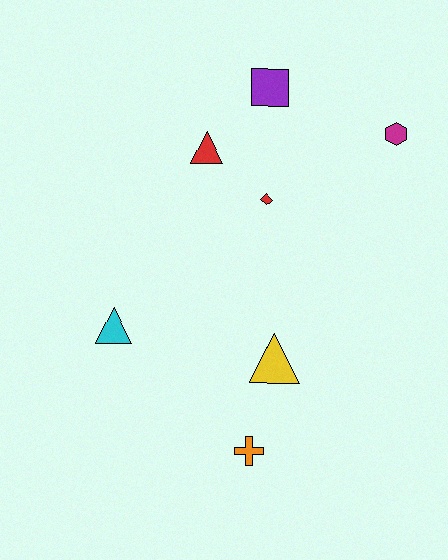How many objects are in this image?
There are 7 objects.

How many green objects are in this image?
There are no green objects.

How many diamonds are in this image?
There is 1 diamond.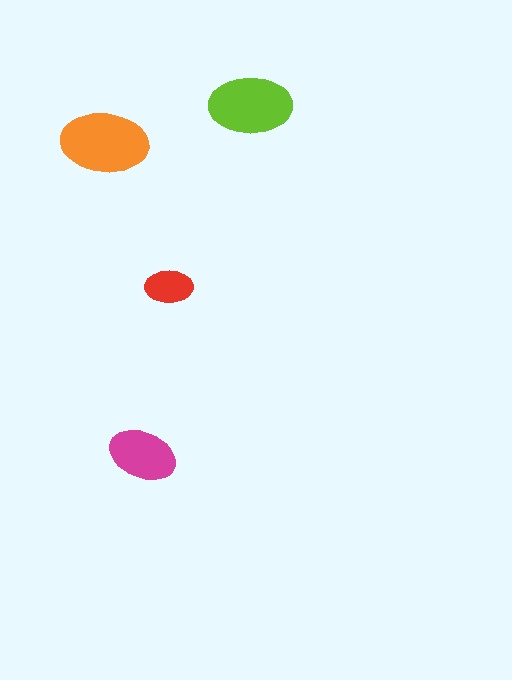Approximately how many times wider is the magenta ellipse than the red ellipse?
About 1.5 times wider.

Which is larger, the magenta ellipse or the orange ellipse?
The orange one.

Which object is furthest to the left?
The orange ellipse is leftmost.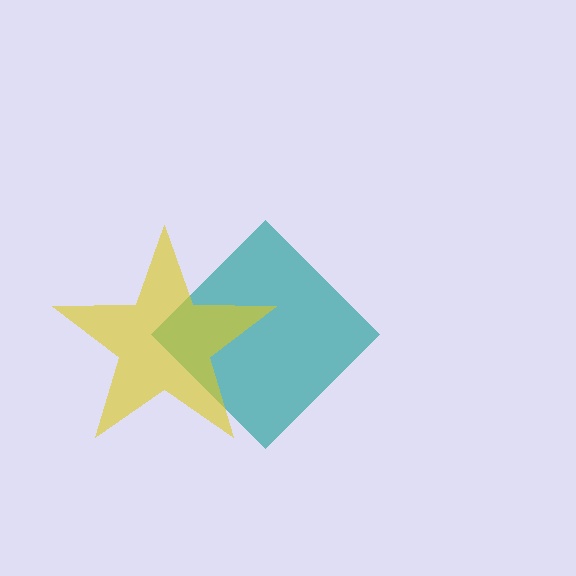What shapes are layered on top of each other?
The layered shapes are: a teal diamond, a yellow star.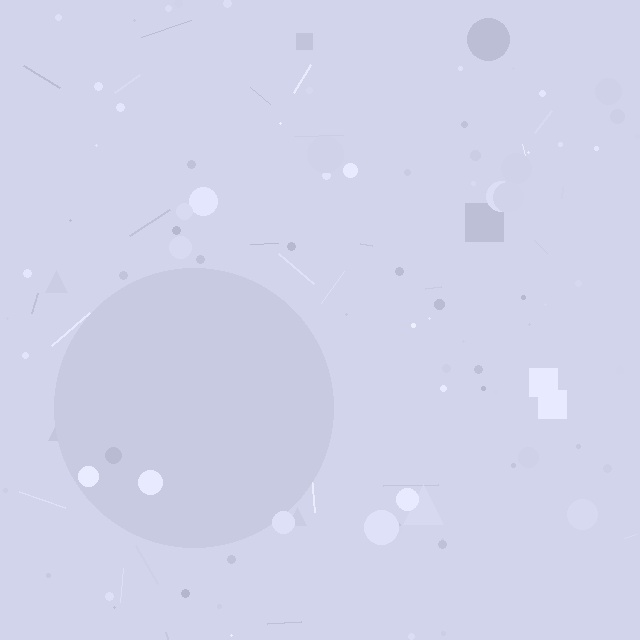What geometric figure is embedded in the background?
A circle is embedded in the background.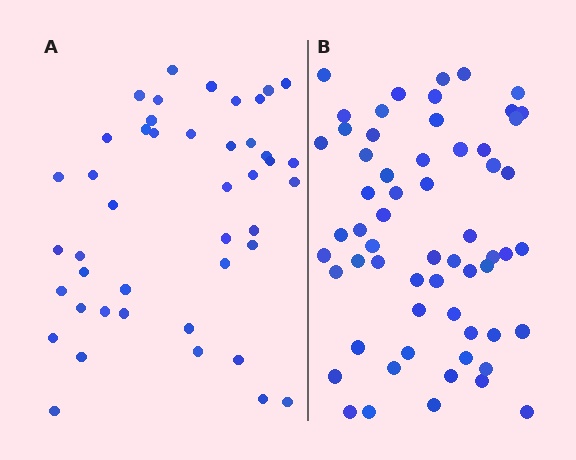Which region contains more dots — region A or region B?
Region B (the right region) has more dots.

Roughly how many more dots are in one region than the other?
Region B has approximately 15 more dots than region A.